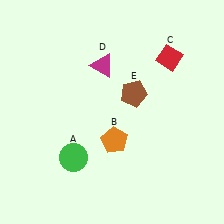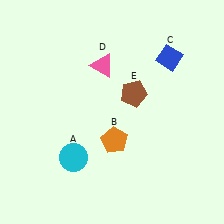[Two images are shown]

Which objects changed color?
A changed from green to cyan. C changed from red to blue. D changed from magenta to pink.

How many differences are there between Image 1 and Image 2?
There are 3 differences between the two images.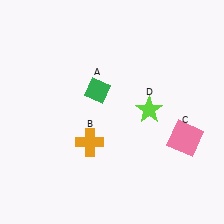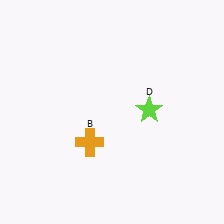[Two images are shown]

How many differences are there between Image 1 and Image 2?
There are 2 differences between the two images.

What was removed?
The pink square (C), the green diamond (A) were removed in Image 2.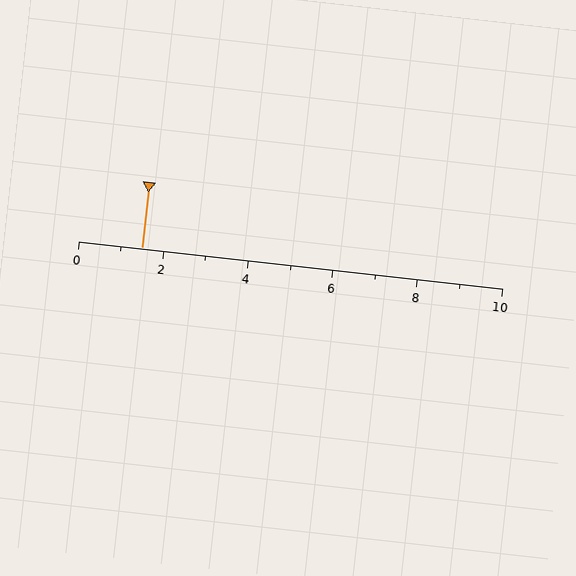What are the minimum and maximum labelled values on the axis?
The axis runs from 0 to 10.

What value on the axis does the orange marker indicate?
The marker indicates approximately 1.5.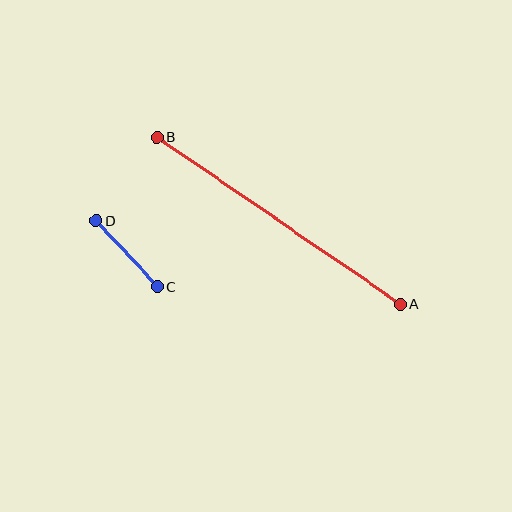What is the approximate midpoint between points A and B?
The midpoint is at approximately (279, 220) pixels.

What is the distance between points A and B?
The distance is approximately 296 pixels.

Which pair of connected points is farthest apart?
Points A and B are farthest apart.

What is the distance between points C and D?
The distance is approximately 90 pixels.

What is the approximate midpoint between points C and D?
The midpoint is at approximately (126, 254) pixels.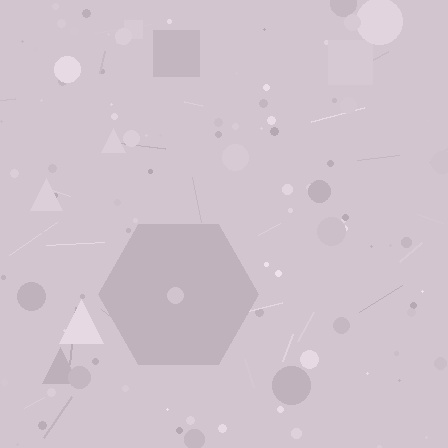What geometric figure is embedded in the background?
A hexagon is embedded in the background.